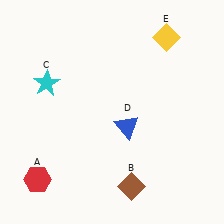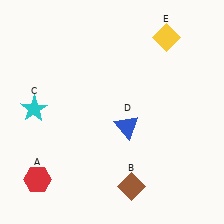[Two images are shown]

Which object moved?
The cyan star (C) moved down.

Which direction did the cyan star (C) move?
The cyan star (C) moved down.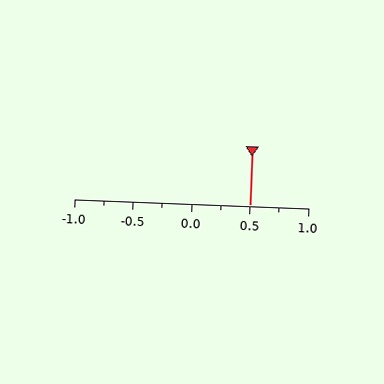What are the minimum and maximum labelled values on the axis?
The axis runs from -1.0 to 1.0.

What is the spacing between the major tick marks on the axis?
The major ticks are spaced 0.5 apart.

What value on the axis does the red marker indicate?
The marker indicates approximately 0.5.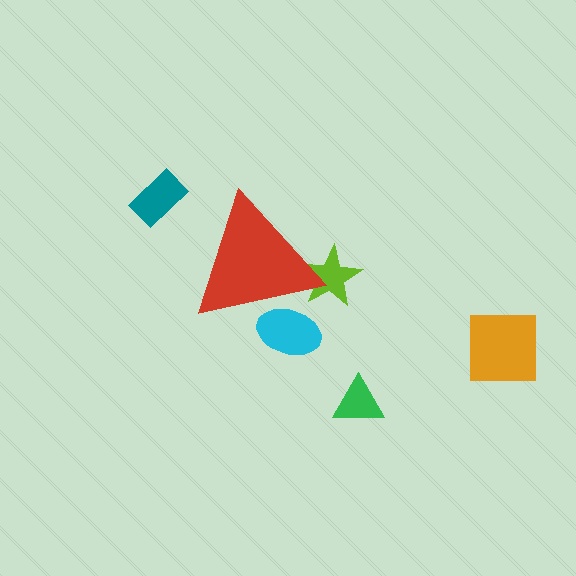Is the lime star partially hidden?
Yes, the lime star is partially hidden behind the red triangle.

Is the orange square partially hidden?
No, the orange square is fully visible.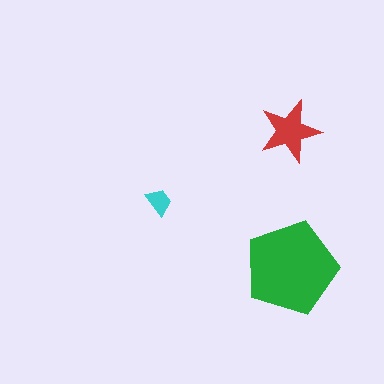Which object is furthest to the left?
The cyan trapezoid is leftmost.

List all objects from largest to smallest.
The green pentagon, the red star, the cyan trapezoid.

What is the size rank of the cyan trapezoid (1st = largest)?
3rd.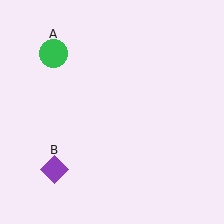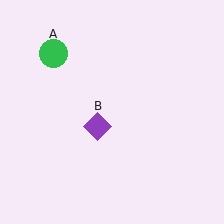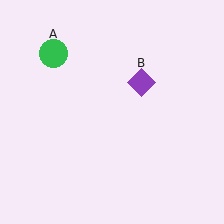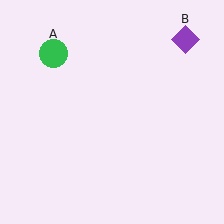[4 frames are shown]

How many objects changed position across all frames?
1 object changed position: purple diamond (object B).